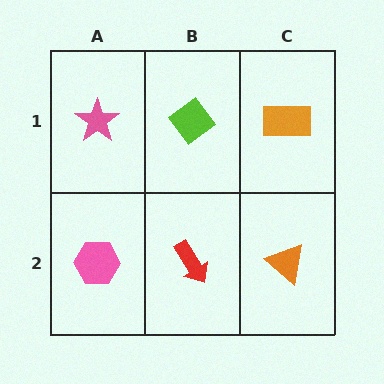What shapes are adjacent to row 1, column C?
An orange triangle (row 2, column C), a lime diamond (row 1, column B).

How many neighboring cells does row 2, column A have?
2.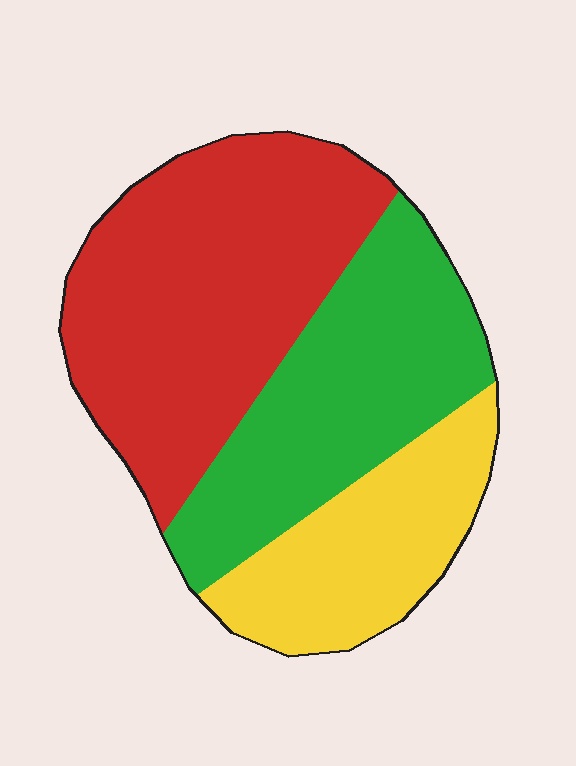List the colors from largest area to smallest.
From largest to smallest: red, green, yellow.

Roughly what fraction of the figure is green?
Green takes up about one third (1/3) of the figure.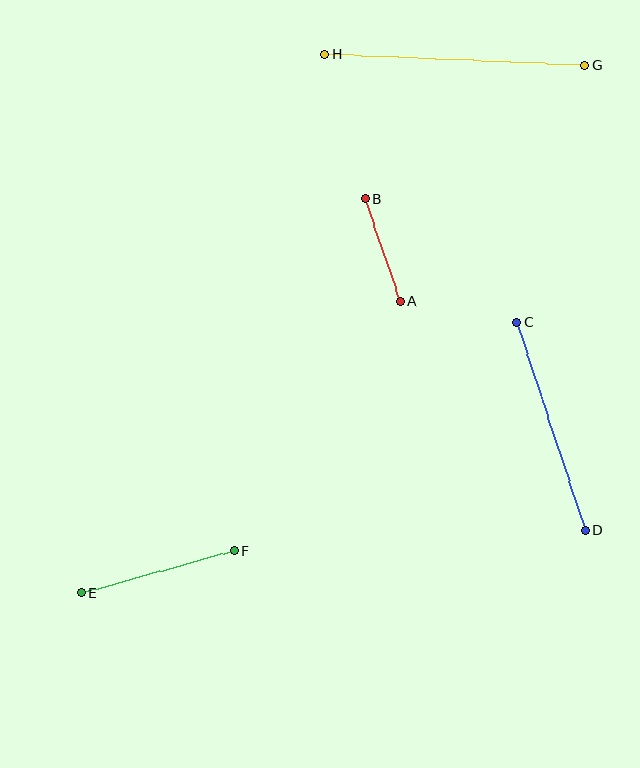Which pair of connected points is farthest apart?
Points G and H are farthest apart.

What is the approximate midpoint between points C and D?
The midpoint is at approximately (551, 426) pixels.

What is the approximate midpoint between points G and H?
The midpoint is at approximately (455, 60) pixels.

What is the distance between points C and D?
The distance is approximately 219 pixels.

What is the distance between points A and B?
The distance is approximately 109 pixels.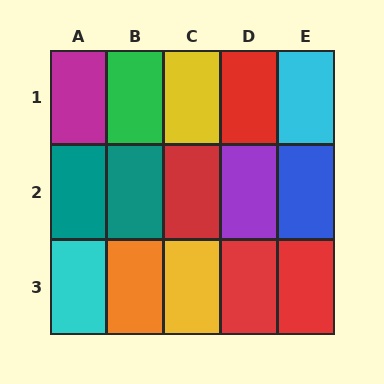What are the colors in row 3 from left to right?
Cyan, orange, yellow, red, red.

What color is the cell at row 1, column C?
Yellow.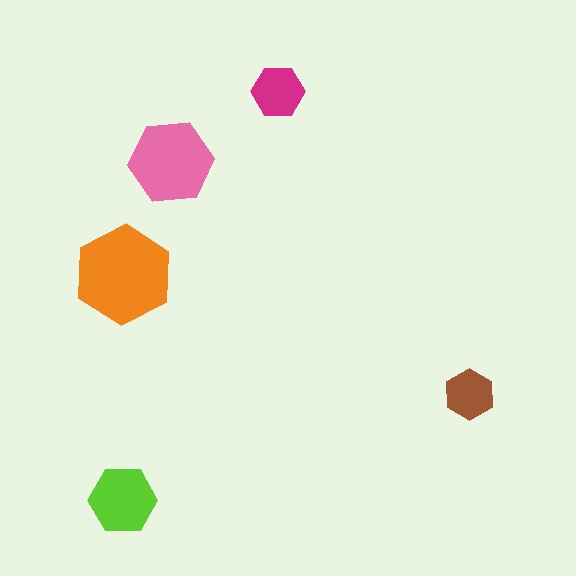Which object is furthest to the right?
The brown hexagon is rightmost.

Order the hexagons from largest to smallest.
the orange one, the pink one, the lime one, the magenta one, the brown one.